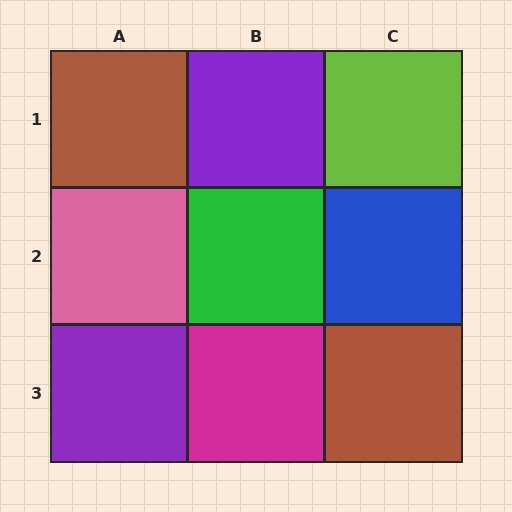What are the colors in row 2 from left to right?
Pink, green, blue.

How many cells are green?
1 cell is green.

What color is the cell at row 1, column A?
Brown.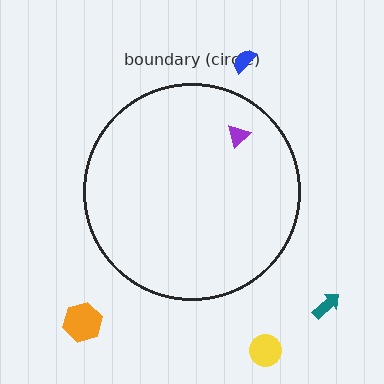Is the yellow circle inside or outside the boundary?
Outside.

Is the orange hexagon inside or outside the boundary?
Outside.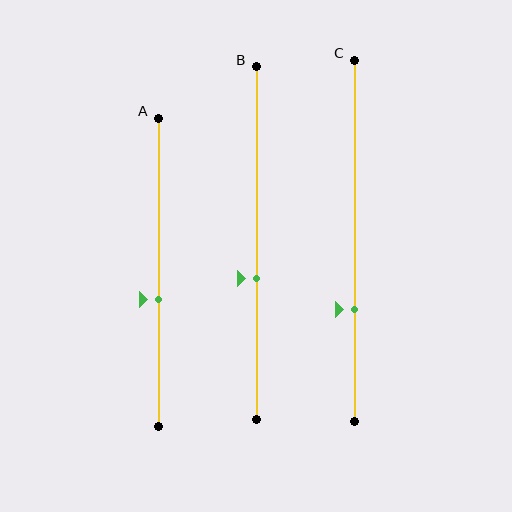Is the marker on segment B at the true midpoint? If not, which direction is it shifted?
No, the marker on segment B is shifted downward by about 10% of the segment length.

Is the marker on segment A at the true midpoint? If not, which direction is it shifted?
No, the marker on segment A is shifted downward by about 9% of the segment length.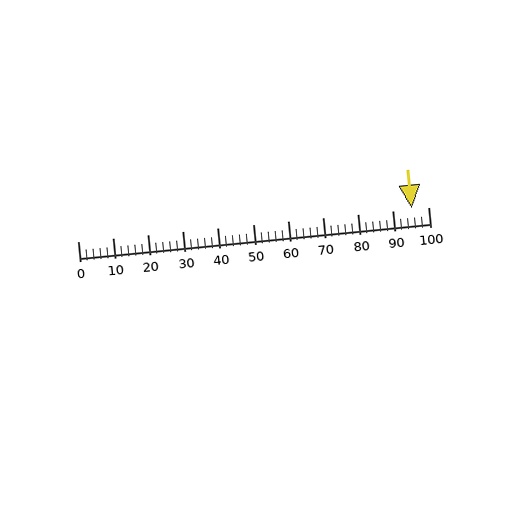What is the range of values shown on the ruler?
The ruler shows values from 0 to 100.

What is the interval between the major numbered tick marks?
The major tick marks are spaced 10 units apart.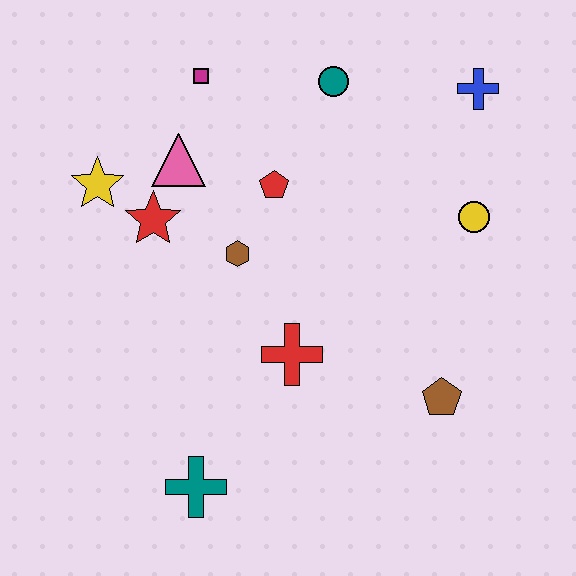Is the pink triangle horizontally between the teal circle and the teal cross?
No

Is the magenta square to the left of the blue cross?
Yes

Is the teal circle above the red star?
Yes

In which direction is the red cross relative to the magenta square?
The red cross is below the magenta square.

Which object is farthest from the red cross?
The blue cross is farthest from the red cross.